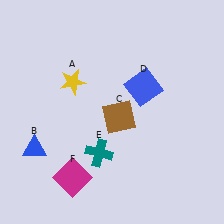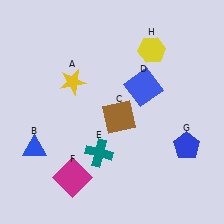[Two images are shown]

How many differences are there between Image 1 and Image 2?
There are 2 differences between the two images.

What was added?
A blue pentagon (G), a yellow hexagon (H) were added in Image 2.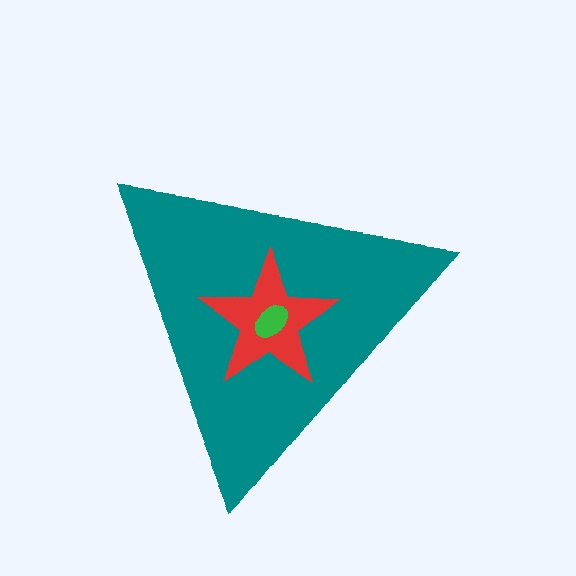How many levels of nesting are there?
3.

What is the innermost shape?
The green ellipse.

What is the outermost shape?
The teal triangle.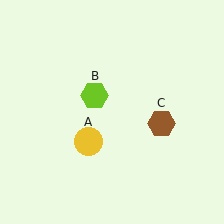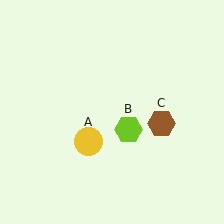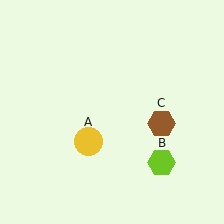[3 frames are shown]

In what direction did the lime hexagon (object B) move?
The lime hexagon (object B) moved down and to the right.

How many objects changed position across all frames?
1 object changed position: lime hexagon (object B).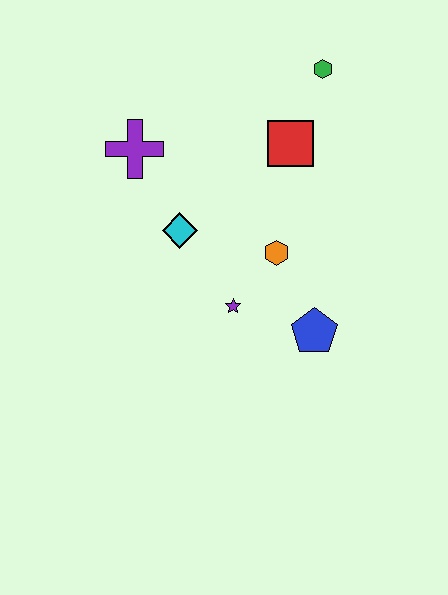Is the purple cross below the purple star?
No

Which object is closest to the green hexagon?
The red square is closest to the green hexagon.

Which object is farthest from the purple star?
The green hexagon is farthest from the purple star.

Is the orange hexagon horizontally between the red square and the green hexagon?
No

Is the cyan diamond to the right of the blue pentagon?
No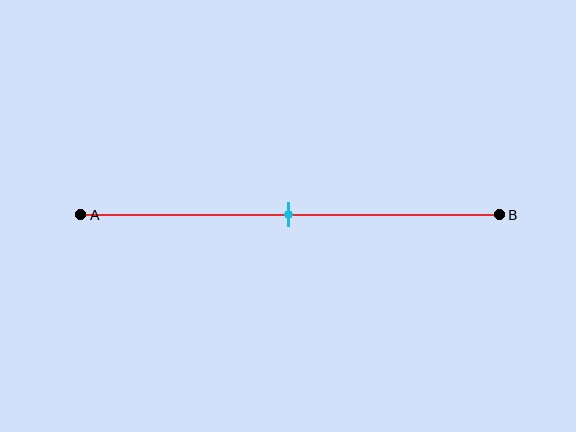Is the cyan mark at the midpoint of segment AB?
Yes, the mark is approximately at the midpoint.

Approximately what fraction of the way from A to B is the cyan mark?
The cyan mark is approximately 50% of the way from A to B.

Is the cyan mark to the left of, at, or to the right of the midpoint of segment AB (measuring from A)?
The cyan mark is approximately at the midpoint of segment AB.